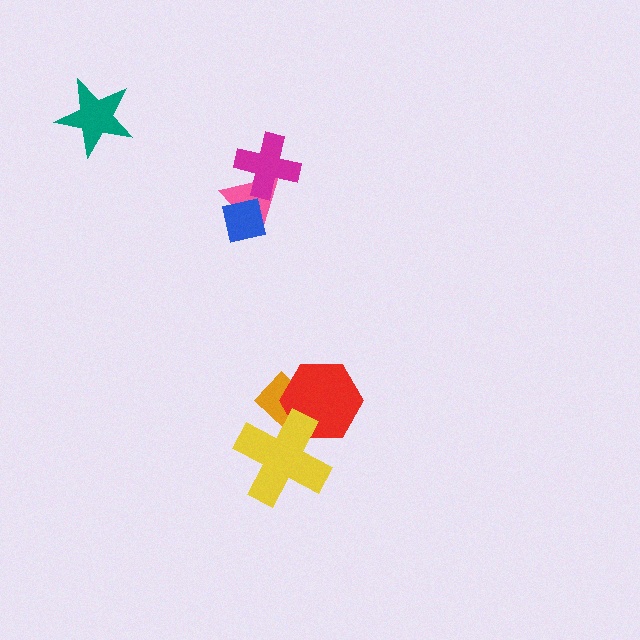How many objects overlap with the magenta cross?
1 object overlaps with the magenta cross.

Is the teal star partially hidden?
No, no other shape covers it.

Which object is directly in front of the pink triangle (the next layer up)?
The blue square is directly in front of the pink triangle.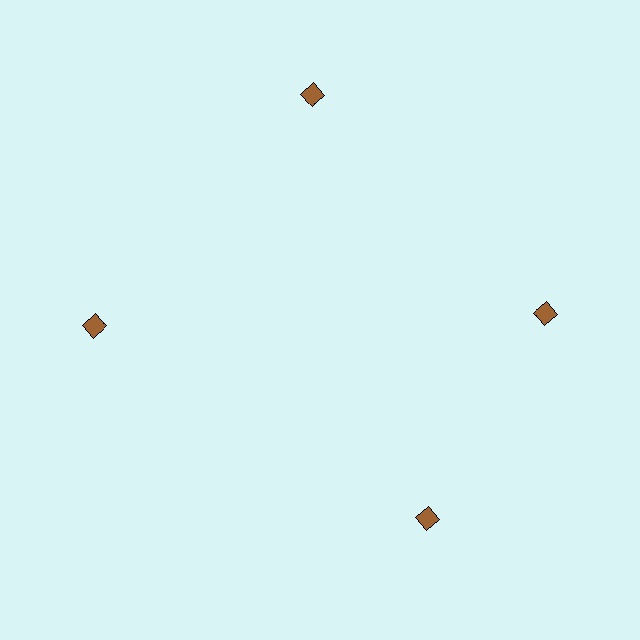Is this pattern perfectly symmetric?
No. The 4 brown diamonds are arranged in a ring, but one element near the 6 o'clock position is rotated out of alignment along the ring, breaking the 4-fold rotational symmetry.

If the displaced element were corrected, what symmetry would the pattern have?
It would have 4-fold rotational symmetry — the pattern would map onto itself every 90 degrees.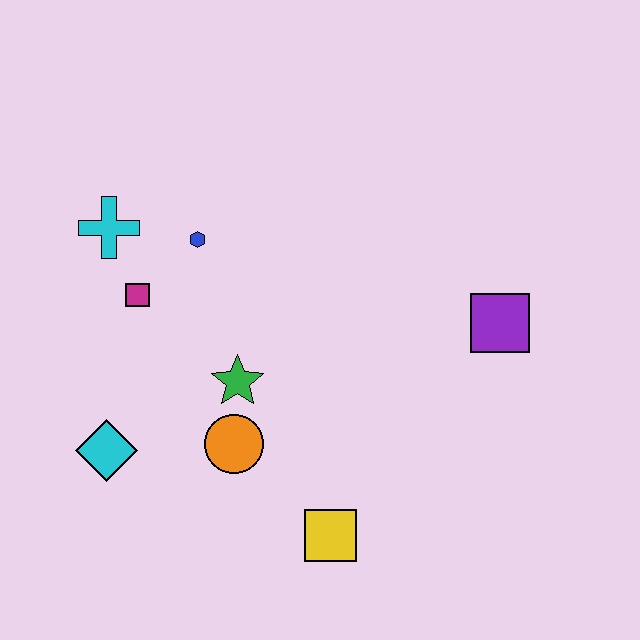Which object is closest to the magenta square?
The cyan cross is closest to the magenta square.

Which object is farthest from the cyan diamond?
The purple square is farthest from the cyan diamond.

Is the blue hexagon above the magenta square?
Yes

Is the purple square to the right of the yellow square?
Yes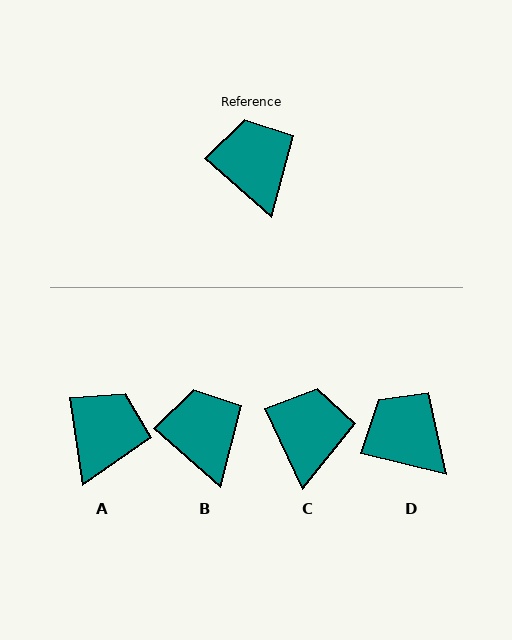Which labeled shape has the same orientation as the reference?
B.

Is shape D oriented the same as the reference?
No, it is off by about 27 degrees.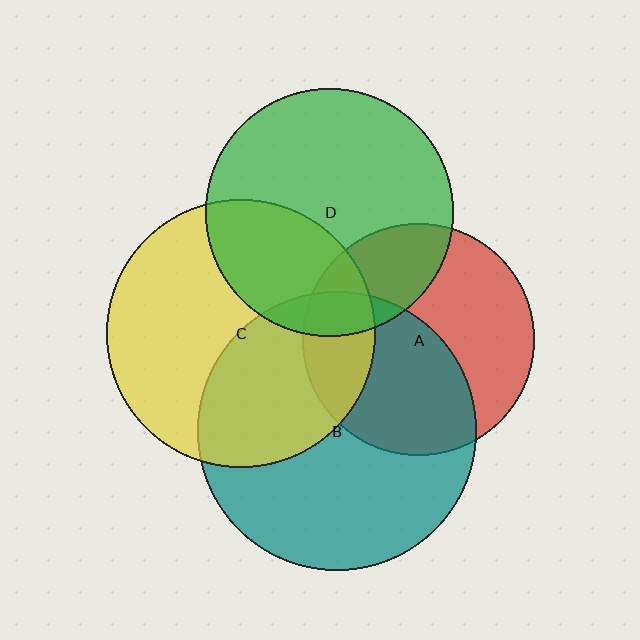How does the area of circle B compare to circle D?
Approximately 1.3 times.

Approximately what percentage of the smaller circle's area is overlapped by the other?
Approximately 35%.